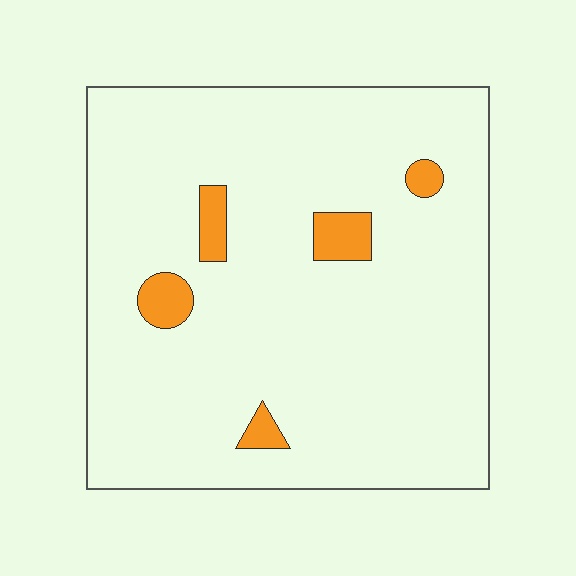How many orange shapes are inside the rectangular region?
5.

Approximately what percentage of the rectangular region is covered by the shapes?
Approximately 5%.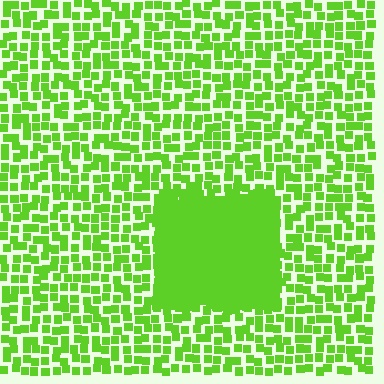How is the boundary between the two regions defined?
The boundary is defined by a change in element density (approximately 2.9x ratio). All elements are the same color, size, and shape.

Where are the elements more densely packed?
The elements are more densely packed inside the rectangle boundary.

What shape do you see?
I see a rectangle.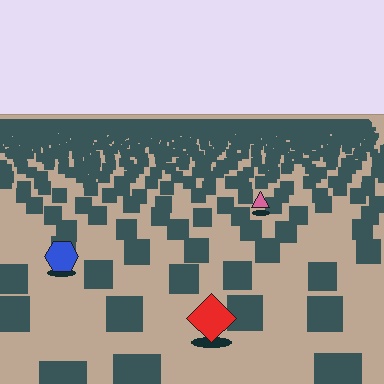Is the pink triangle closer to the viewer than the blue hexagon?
No. The blue hexagon is closer — you can tell from the texture gradient: the ground texture is coarser near it.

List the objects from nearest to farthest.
From nearest to farthest: the red diamond, the blue hexagon, the pink triangle.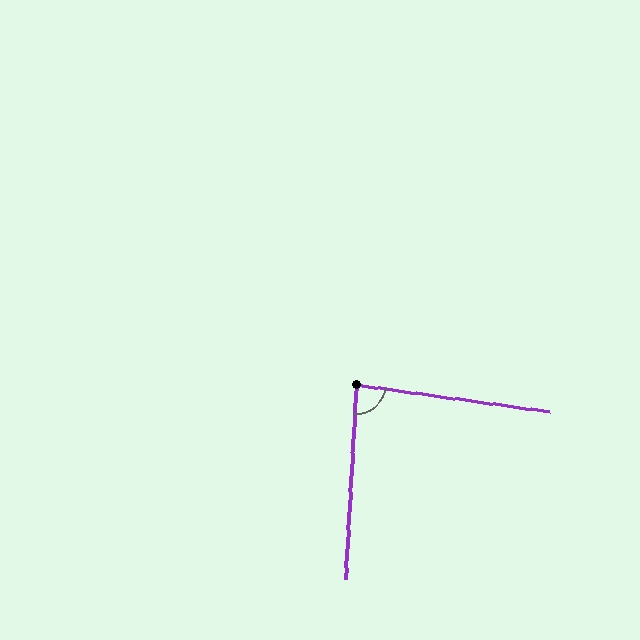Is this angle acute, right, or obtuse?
It is approximately a right angle.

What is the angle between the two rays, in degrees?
Approximately 85 degrees.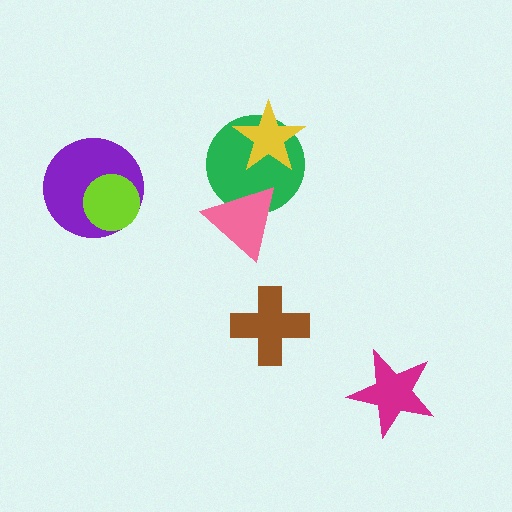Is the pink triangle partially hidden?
No, no other shape covers it.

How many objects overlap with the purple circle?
1 object overlaps with the purple circle.